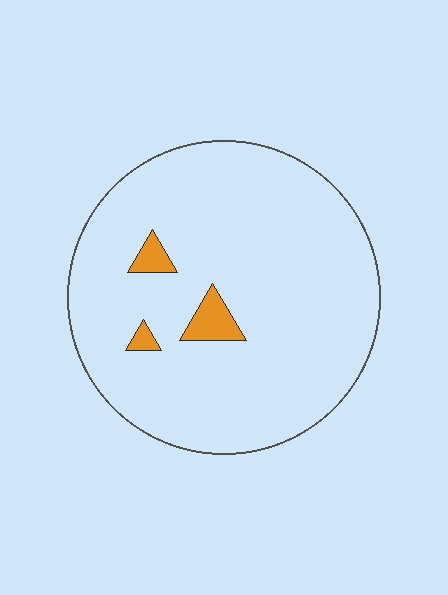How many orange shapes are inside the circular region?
3.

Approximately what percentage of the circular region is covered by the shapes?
Approximately 5%.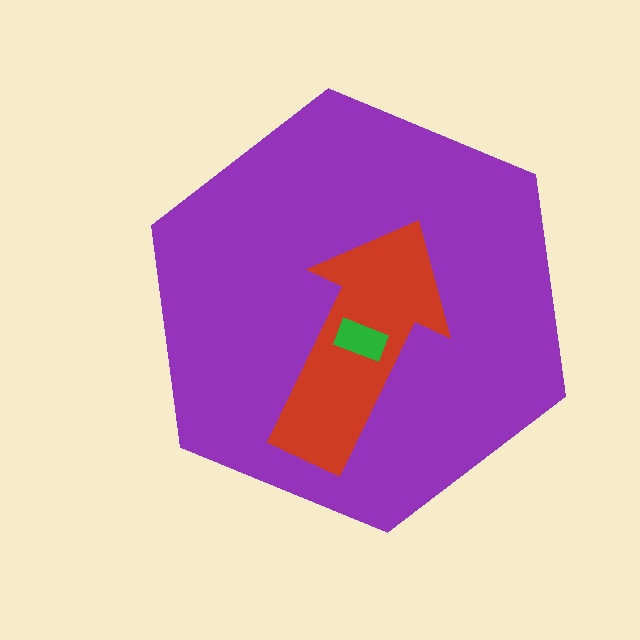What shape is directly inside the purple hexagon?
The red arrow.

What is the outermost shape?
The purple hexagon.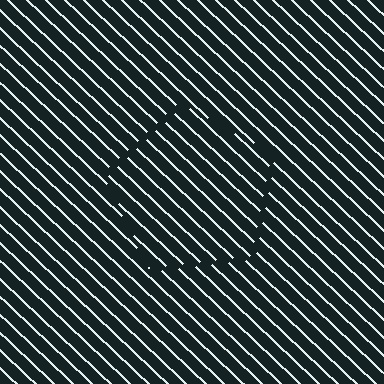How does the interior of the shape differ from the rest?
The interior of the shape contains the same grating, shifted by half a period — the contour is defined by the phase discontinuity where line-ends from the inner and outer gratings abut.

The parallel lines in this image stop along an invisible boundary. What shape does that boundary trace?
An illusory pentagon. The interior of the shape contains the same grating, shifted by half a period — the contour is defined by the phase discontinuity where line-ends from the inner and outer gratings abut.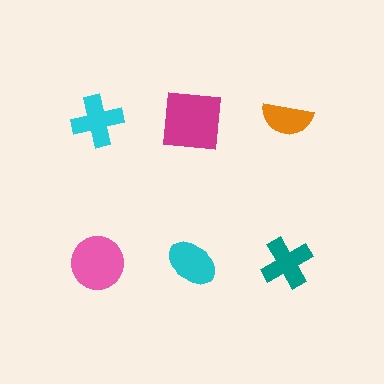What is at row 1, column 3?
An orange semicircle.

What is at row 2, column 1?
A pink circle.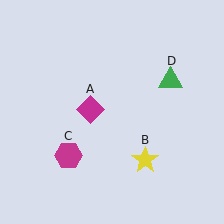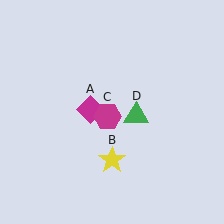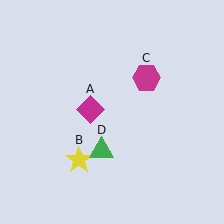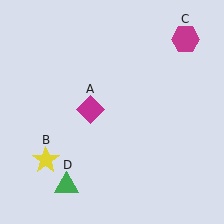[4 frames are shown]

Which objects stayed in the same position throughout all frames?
Magenta diamond (object A) remained stationary.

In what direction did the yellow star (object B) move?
The yellow star (object B) moved left.